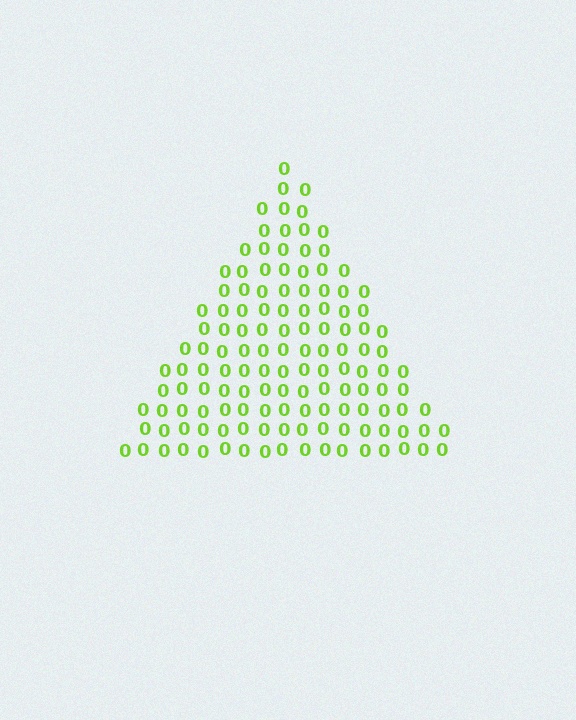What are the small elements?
The small elements are digit 0's.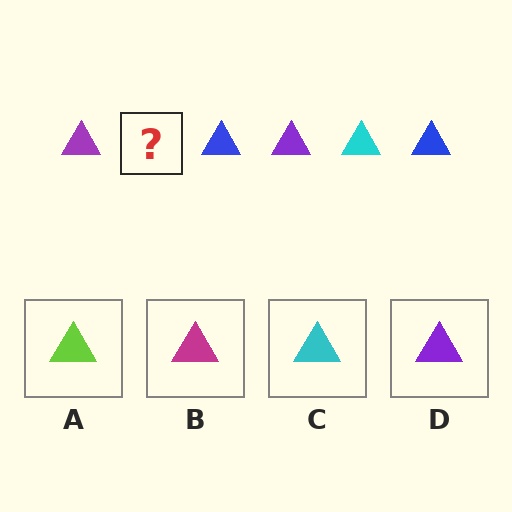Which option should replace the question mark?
Option C.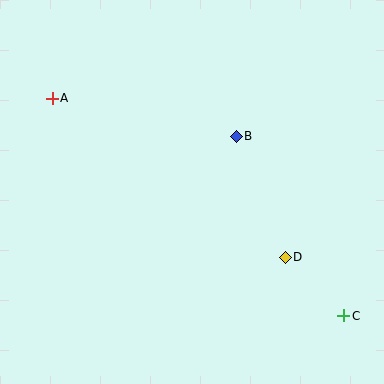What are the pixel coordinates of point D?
Point D is at (285, 257).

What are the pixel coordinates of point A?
Point A is at (52, 98).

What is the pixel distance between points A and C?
The distance between A and C is 364 pixels.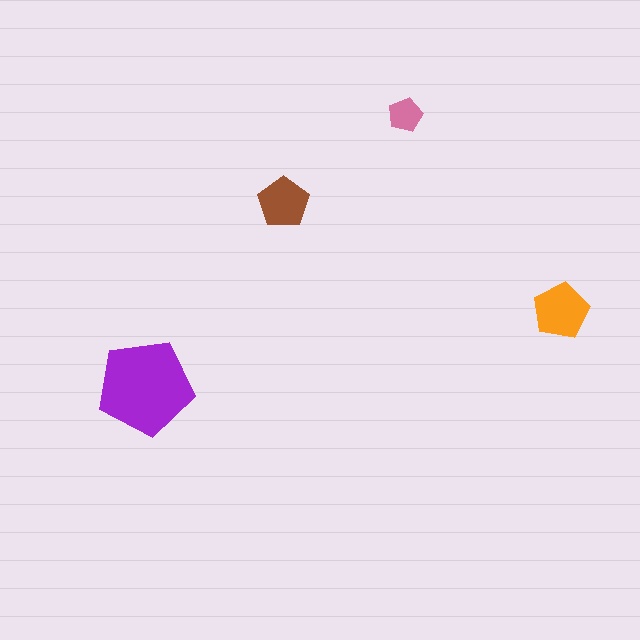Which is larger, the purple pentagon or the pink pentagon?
The purple one.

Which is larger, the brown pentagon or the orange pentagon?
The orange one.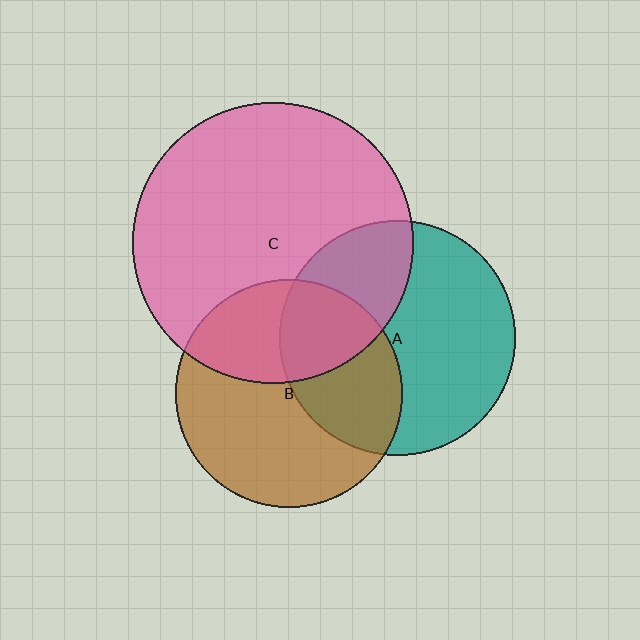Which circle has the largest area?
Circle C (pink).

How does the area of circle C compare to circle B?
Approximately 1.5 times.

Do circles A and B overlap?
Yes.